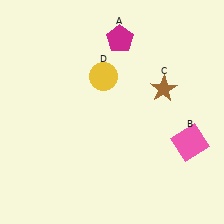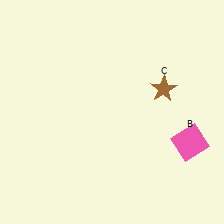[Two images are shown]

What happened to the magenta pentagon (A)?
The magenta pentagon (A) was removed in Image 2. It was in the top-right area of Image 1.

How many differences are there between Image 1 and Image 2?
There are 2 differences between the two images.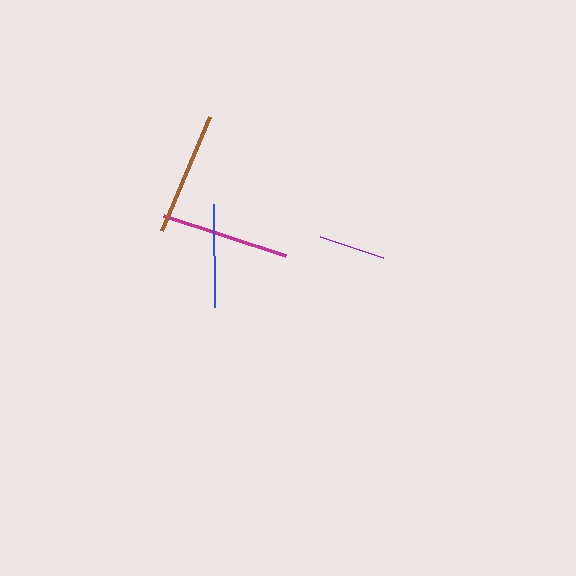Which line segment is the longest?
The magenta line is the longest at approximately 128 pixels.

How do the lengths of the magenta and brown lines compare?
The magenta and brown lines are approximately the same length.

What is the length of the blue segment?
The blue segment is approximately 103 pixels long.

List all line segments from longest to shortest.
From longest to shortest: magenta, brown, blue, purple.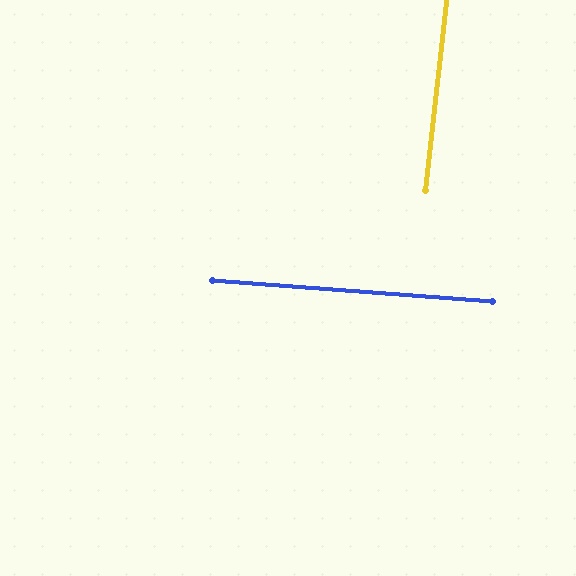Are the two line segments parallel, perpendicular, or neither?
Perpendicular — they meet at approximately 88°.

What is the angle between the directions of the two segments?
Approximately 88 degrees.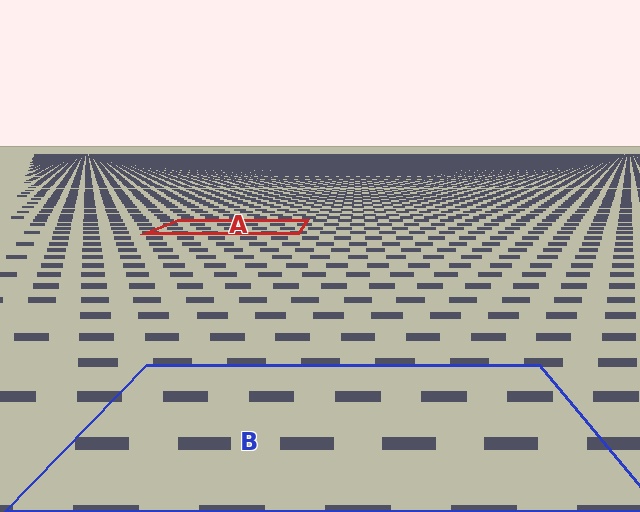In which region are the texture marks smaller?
The texture marks are smaller in region A, because it is farther away.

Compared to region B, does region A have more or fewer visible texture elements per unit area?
Region A has more texture elements per unit area — they are packed more densely because it is farther away.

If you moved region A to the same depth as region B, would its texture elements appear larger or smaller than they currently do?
They would appear larger. At a closer depth, the same texture elements are projected at a bigger on-screen size.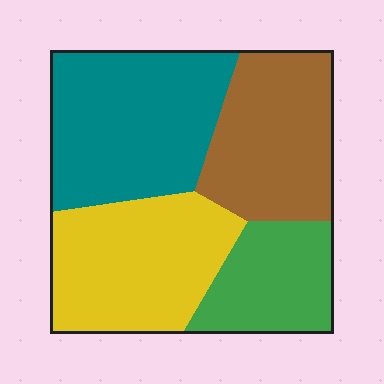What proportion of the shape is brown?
Brown covers about 25% of the shape.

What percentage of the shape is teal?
Teal takes up about one third (1/3) of the shape.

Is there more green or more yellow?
Yellow.